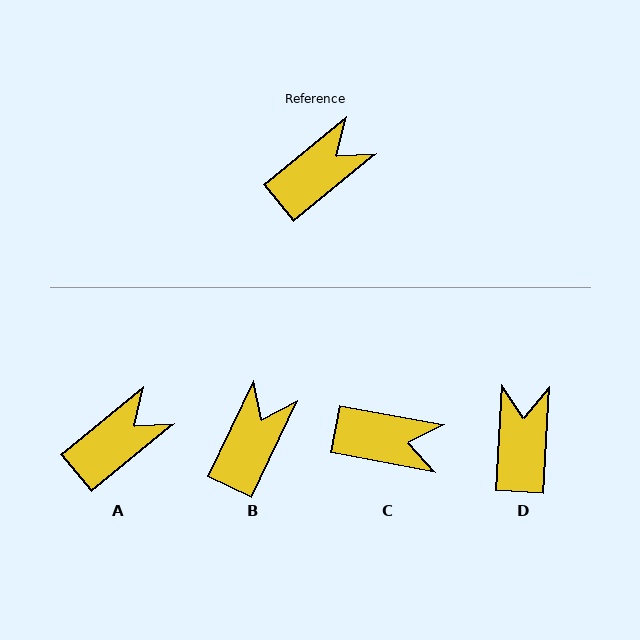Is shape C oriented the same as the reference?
No, it is off by about 50 degrees.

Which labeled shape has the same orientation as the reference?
A.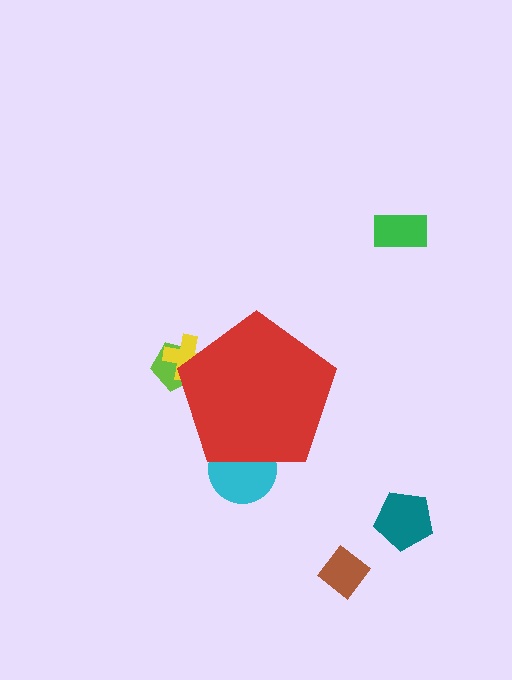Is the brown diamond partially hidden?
No, the brown diamond is fully visible.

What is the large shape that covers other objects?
A red pentagon.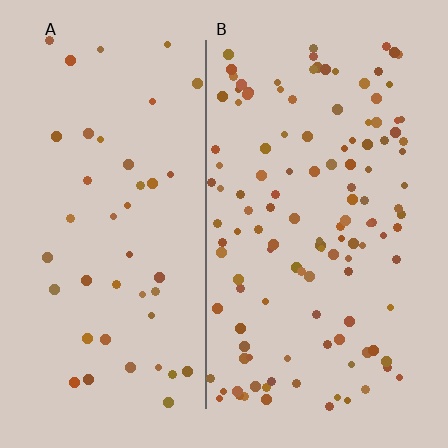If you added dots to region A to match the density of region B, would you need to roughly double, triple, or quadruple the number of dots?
Approximately triple.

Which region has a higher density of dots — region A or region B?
B (the right).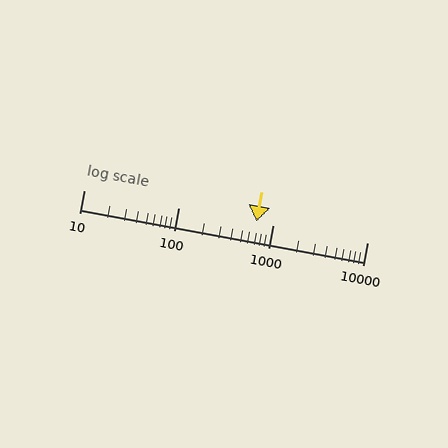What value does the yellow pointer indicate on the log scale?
The pointer indicates approximately 670.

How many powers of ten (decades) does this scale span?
The scale spans 3 decades, from 10 to 10000.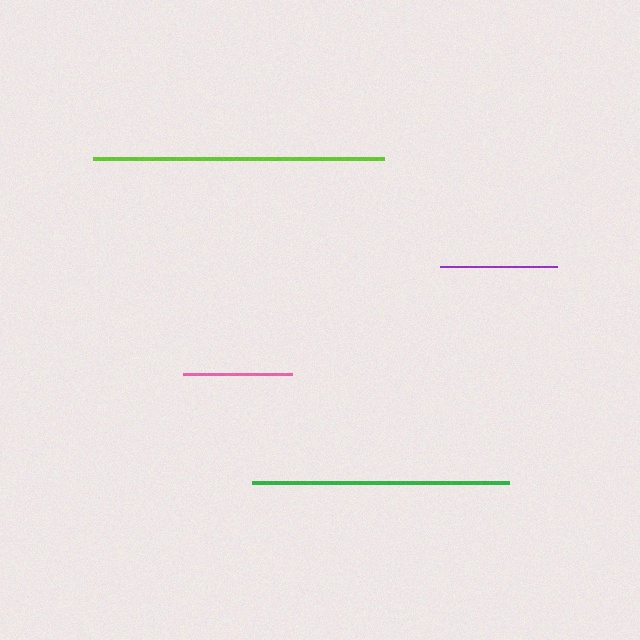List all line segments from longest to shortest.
From longest to shortest: lime, green, purple, pink.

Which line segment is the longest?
The lime line is the longest at approximately 291 pixels.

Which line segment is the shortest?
The pink line is the shortest at approximately 108 pixels.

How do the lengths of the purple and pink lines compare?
The purple and pink lines are approximately the same length.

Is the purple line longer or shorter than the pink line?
The purple line is longer than the pink line.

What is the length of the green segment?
The green segment is approximately 258 pixels long.